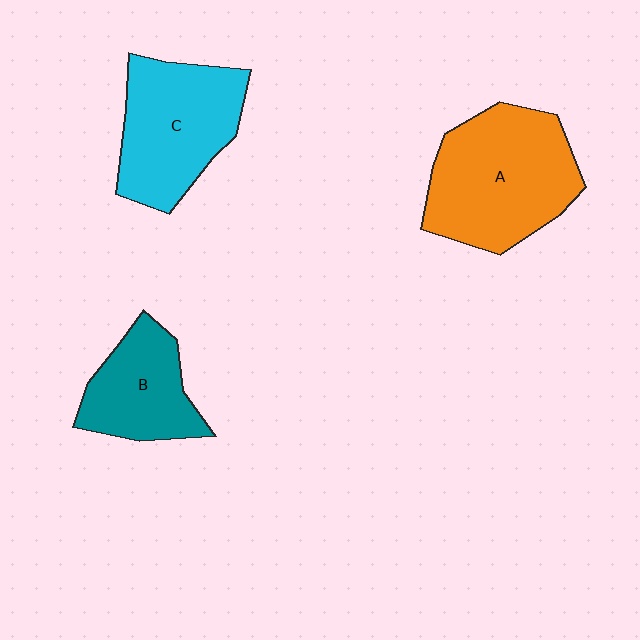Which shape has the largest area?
Shape A (orange).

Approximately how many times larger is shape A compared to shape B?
Approximately 1.7 times.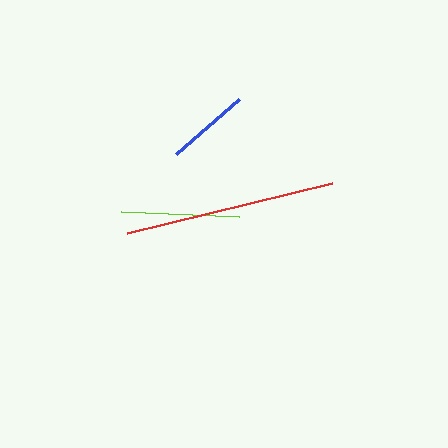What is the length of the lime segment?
The lime segment is approximately 118 pixels long.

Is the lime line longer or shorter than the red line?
The red line is longer than the lime line.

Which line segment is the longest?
The red line is the longest at approximately 211 pixels.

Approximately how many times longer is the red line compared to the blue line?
The red line is approximately 2.5 times the length of the blue line.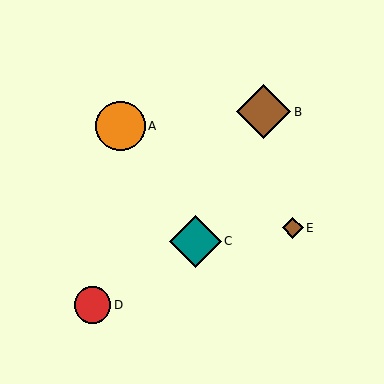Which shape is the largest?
The brown diamond (labeled B) is the largest.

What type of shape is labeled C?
Shape C is a teal diamond.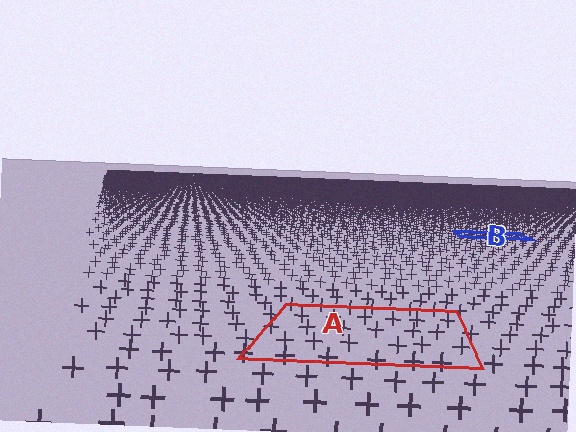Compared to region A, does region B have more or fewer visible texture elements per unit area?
Region B has more texture elements per unit area — they are packed more densely because it is farther away.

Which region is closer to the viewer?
Region A is closer. The texture elements there are larger and more spread out.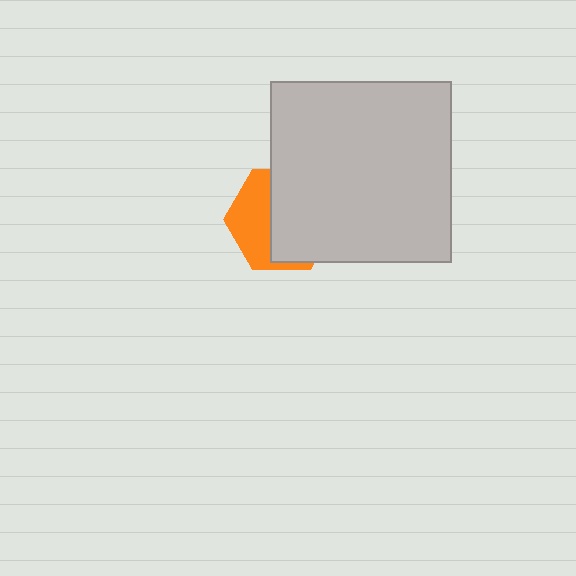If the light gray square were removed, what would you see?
You would see the complete orange hexagon.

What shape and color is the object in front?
The object in front is a light gray square.